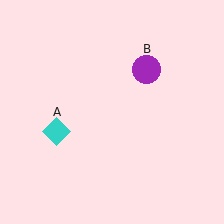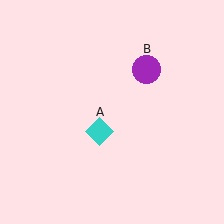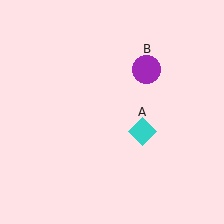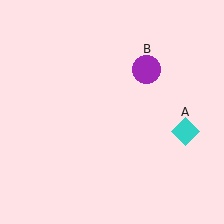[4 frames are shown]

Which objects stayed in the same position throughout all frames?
Purple circle (object B) remained stationary.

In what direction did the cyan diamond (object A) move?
The cyan diamond (object A) moved right.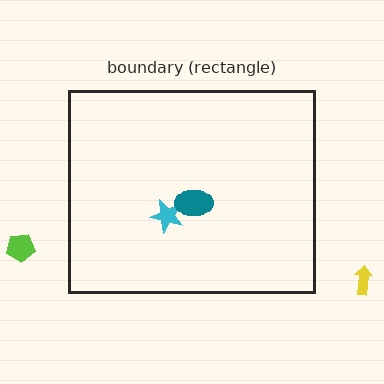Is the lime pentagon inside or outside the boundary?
Outside.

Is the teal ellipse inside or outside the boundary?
Inside.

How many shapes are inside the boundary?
2 inside, 2 outside.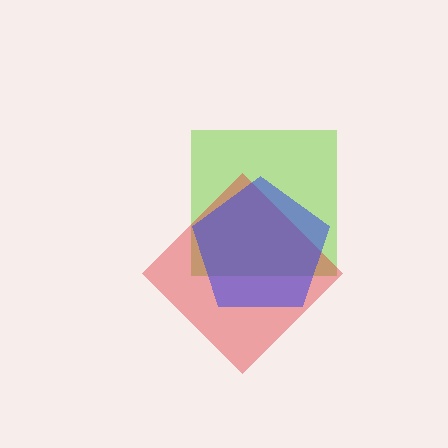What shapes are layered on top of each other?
The layered shapes are: a lime square, a red diamond, a blue pentagon.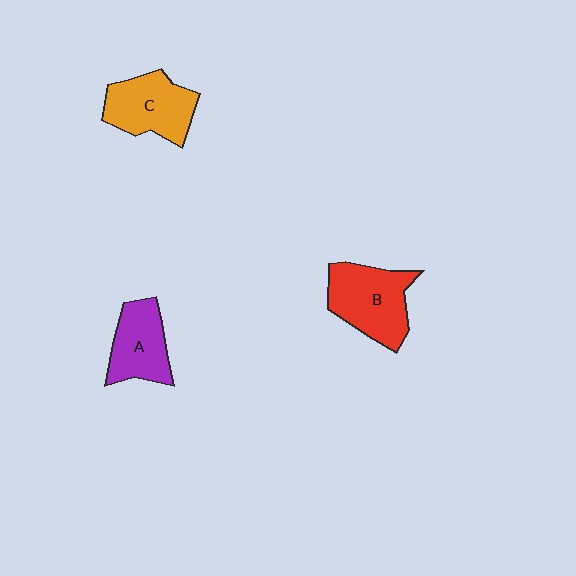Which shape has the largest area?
Shape B (red).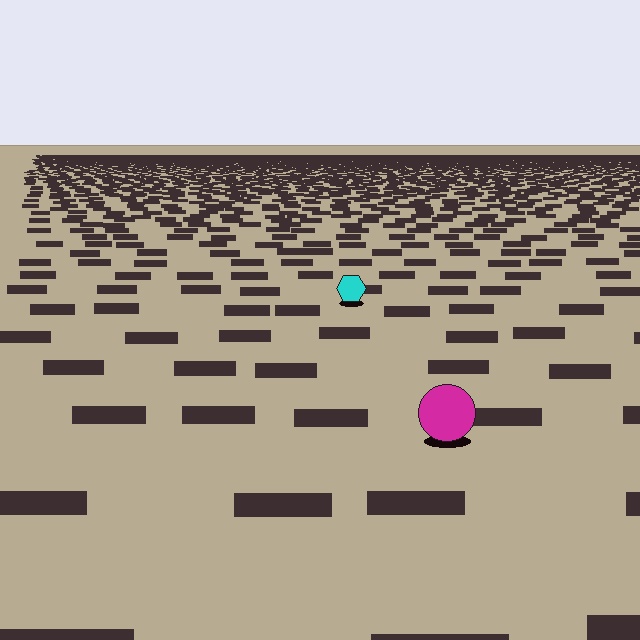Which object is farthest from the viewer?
The cyan hexagon is farthest from the viewer. It appears smaller and the ground texture around it is denser.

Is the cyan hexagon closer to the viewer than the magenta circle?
No. The magenta circle is closer — you can tell from the texture gradient: the ground texture is coarser near it.